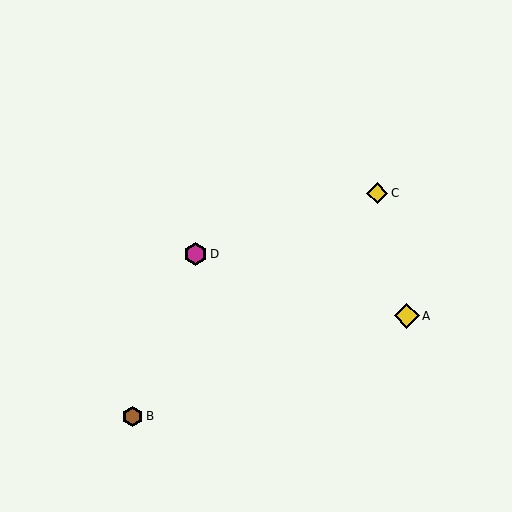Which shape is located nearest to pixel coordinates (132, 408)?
The brown hexagon (labeled B) at (132, 416) is nearest to that location.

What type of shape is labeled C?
Shape C is a yellow diamond.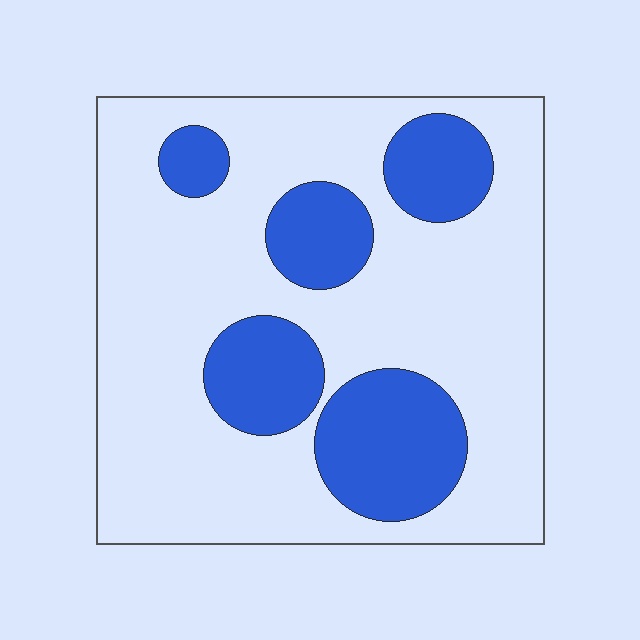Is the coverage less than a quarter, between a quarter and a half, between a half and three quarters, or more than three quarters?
Between a quarter and a half.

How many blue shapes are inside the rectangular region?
5.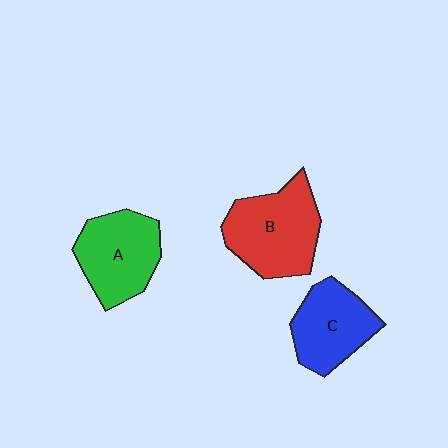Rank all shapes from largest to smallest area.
From largest to smallest: B (red), A (green), C (blue).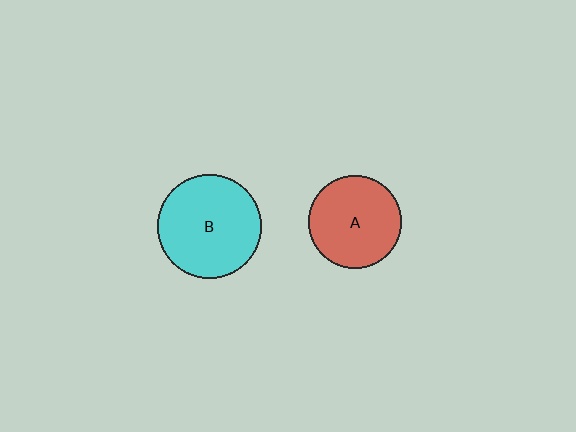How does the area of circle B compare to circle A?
Approximately 1.2 times.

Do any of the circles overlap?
No, none of the circles overlap.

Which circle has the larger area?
Circle B (cyan).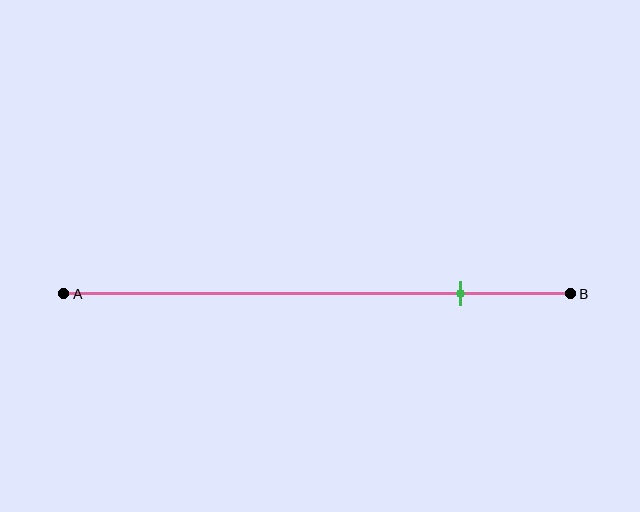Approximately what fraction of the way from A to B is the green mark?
The green mark is approximately 80% of the way from A to B.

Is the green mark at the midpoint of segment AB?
No, the mark is at about 80% from A, not at the 50% midpoint.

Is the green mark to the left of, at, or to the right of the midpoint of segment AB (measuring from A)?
The green mark is to the right of the midpoint of segment AB.